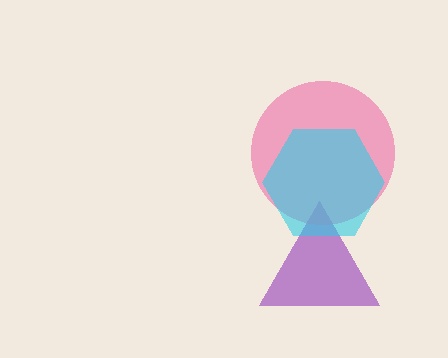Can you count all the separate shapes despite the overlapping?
Yes, there are 3 separate shapes.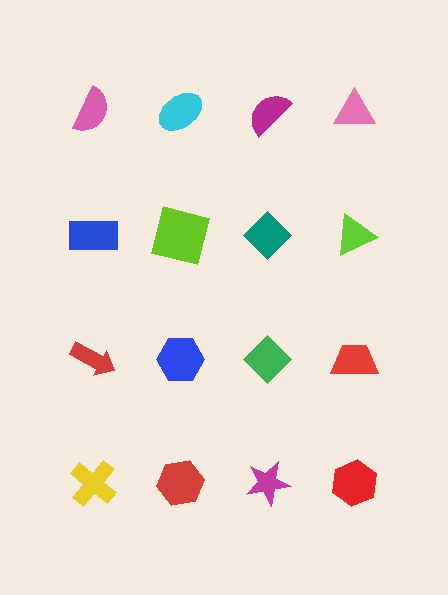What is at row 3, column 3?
A green diamond.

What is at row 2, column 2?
A lime square.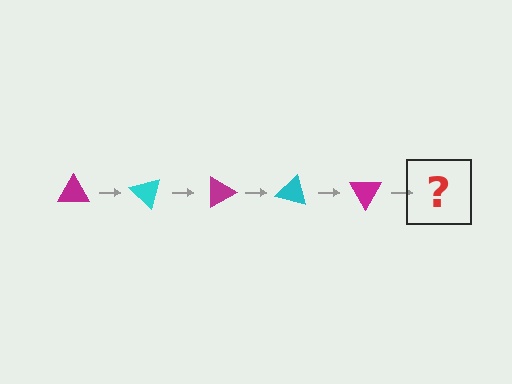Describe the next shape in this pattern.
It should be a cyan triangle, rotated 225 degrees from the start.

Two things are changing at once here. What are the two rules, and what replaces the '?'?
The two rules are that it rotates 45 degrees each step and the color cycles through magenta and cyan. The '?' should be a cyan triangle, rotated 225 degrees from the start.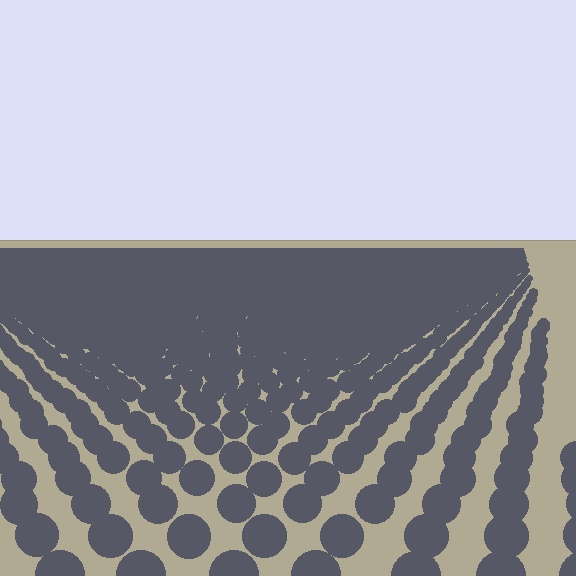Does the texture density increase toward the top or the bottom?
Density increases toward the top.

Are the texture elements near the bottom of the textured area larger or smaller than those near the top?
Larger. Near the bottom, elements are closer to the viewer and appear at a bigger on-screen size.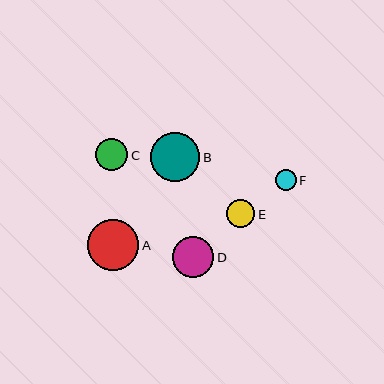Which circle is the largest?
Circle A is the largest with a size of approximately 51 pixels.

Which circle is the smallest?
Circle F is the smallest with a size of approximately 20 pixels.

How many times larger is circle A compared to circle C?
Circle A is approximately 1.6 times the size of circle C.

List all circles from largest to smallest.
From largest to smallest: A, B, D, C, E, F.